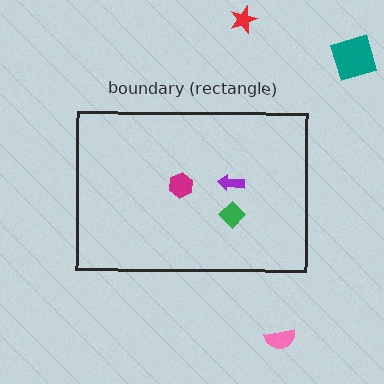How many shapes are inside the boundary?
3 inside, 3 outside.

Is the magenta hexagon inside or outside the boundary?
Inside.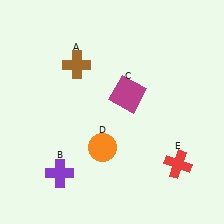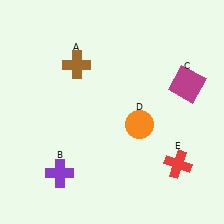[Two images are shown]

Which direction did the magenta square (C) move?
The magenta square (C) moved right.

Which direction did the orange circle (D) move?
The orange circle (D) moved right.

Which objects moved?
The objects that moved are: the magenta square (C), the orange circle (D).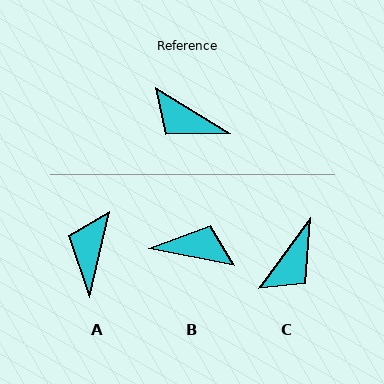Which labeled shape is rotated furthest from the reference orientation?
B, about 160 degrees away.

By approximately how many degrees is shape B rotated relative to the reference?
Approximately 160 degrees clockwise.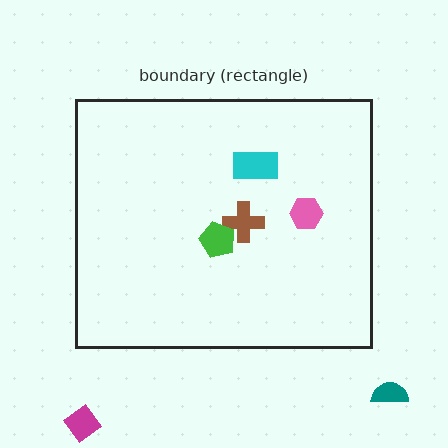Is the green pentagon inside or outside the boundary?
Inside.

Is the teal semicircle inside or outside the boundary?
Outside.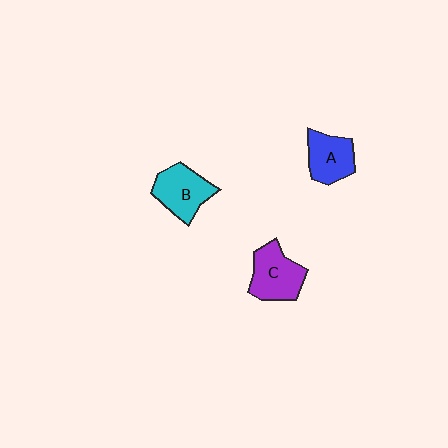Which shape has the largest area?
Shape C (purple).